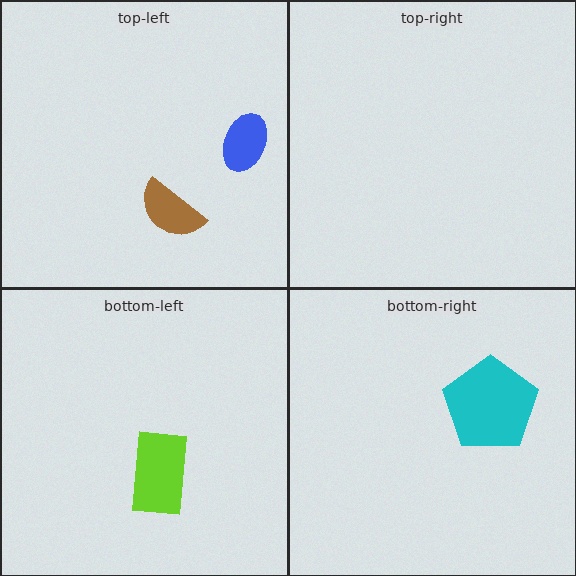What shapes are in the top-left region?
The blue ellipse, the brown semicircle.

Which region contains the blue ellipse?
The top-left region.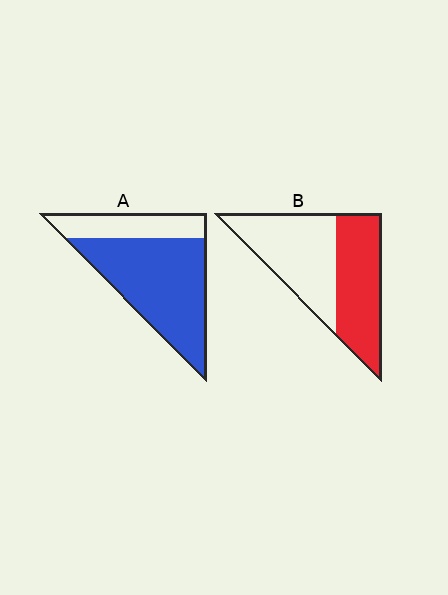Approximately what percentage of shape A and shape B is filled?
A is approximately 75% and B is approximately 45%.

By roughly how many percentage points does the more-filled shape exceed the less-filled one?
By roughly 25 percentage points (A over B).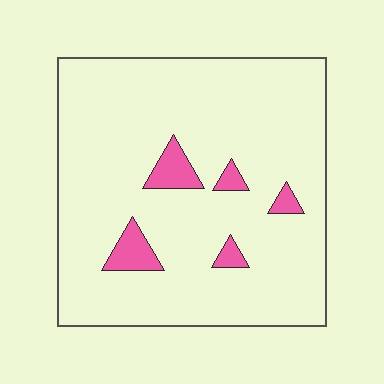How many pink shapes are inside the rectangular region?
5.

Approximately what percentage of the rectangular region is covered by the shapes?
Approximately 10%.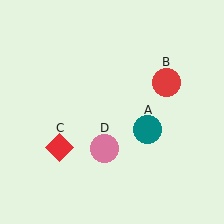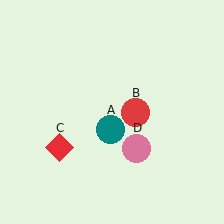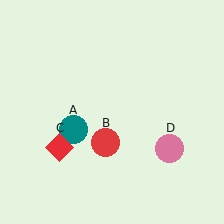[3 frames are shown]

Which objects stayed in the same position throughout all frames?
Red diamond (object C) remained stationary.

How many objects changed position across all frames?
3 objects changed position: teal circle (object A), red circle (object B), pink circle (object D).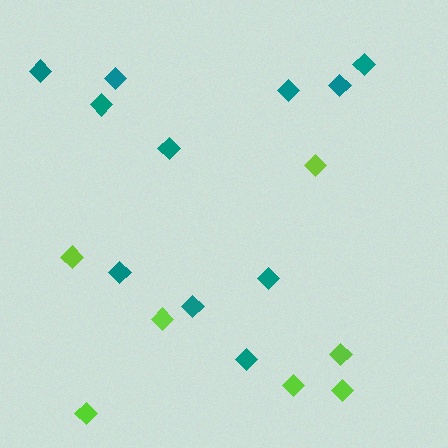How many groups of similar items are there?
There are 2 groups: one group of lime diamonds (7) and one group of teal diamonds (11).